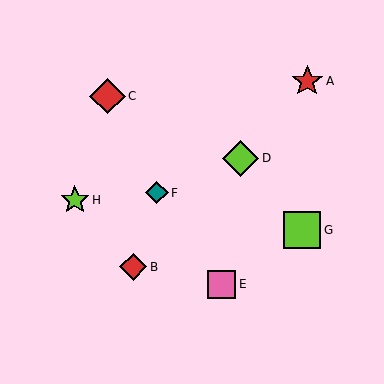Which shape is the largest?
The lime square (labeled G) is the largest.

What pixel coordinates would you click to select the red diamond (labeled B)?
Click at (133, 267) to select the red diamond B.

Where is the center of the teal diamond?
The center of the teal diamond is at (157, 193).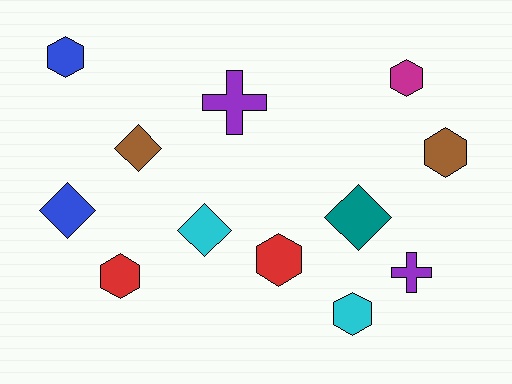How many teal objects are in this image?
There is 1 teal object.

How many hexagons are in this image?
There are 6 hexagons.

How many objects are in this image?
There are 12 objects.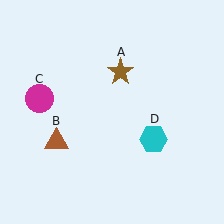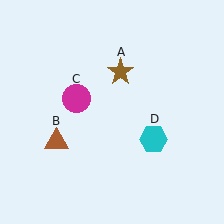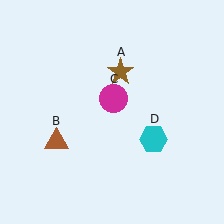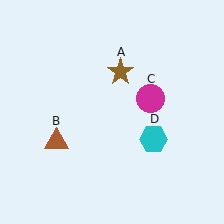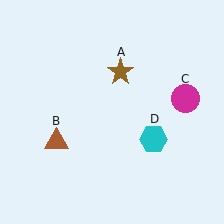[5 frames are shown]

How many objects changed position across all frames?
1 object changed position: magenta circle (object C).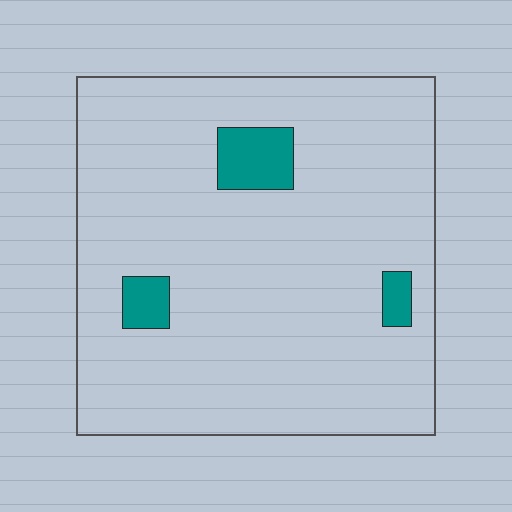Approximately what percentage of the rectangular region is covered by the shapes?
Approximately 5%.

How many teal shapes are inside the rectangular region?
3.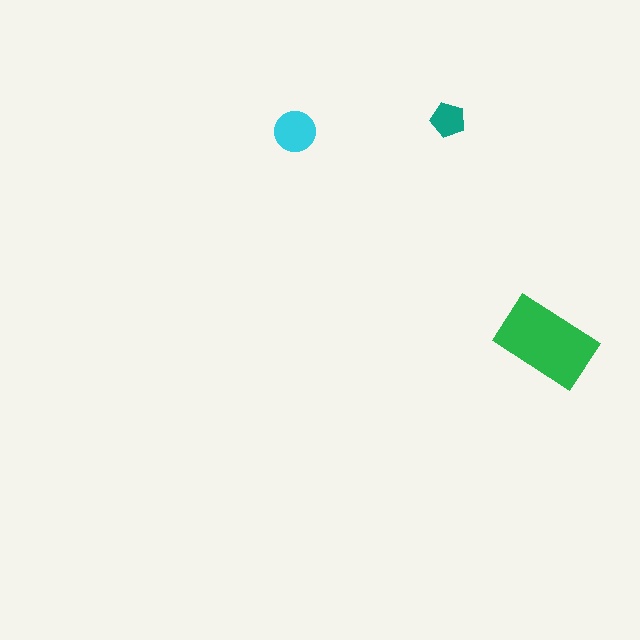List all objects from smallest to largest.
The teal pentagon, the cyan circle, the green rectangle.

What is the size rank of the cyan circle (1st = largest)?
2nd.